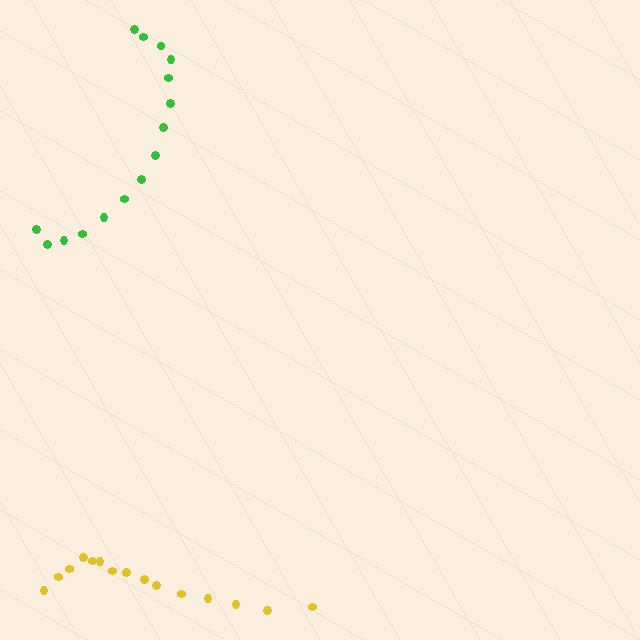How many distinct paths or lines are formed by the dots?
There are 2 distinct paths.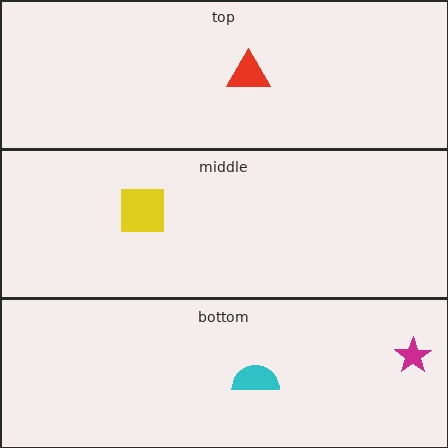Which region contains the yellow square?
The middle region.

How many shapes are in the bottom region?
2.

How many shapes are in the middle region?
1.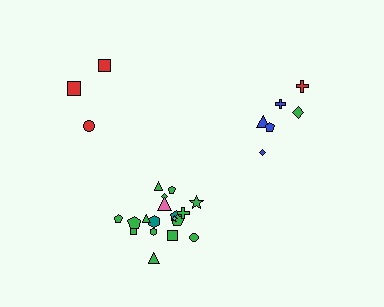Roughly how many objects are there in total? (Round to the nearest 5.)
Roughly 25 objects in total.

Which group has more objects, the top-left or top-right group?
The top-right group.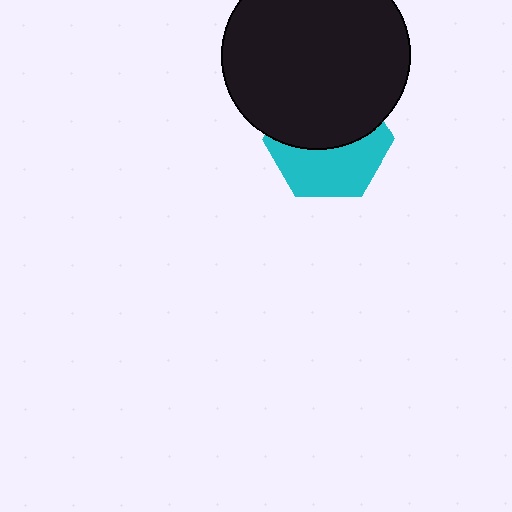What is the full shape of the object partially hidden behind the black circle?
The partially hidden object is a cyan hexagon.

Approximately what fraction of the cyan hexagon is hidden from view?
Roughly 53% of the cyan hexagon is hidden behind the black circle.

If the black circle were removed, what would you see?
You would see the complete cyan hexagon.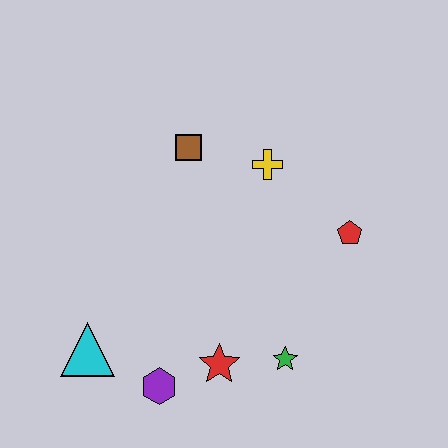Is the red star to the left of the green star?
Yes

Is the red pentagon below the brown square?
Yes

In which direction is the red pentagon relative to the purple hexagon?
The red pentagon is to the right of the purple hexagon.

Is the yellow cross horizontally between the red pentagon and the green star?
No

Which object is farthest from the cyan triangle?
The red pentagon is farthest from the cyan triangle.